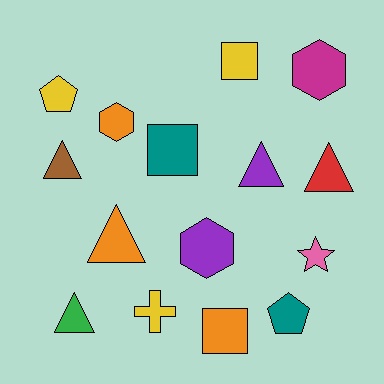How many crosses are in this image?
There is 1 cross.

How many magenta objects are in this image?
There is 1 magenta object.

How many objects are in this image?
There are 15 objects.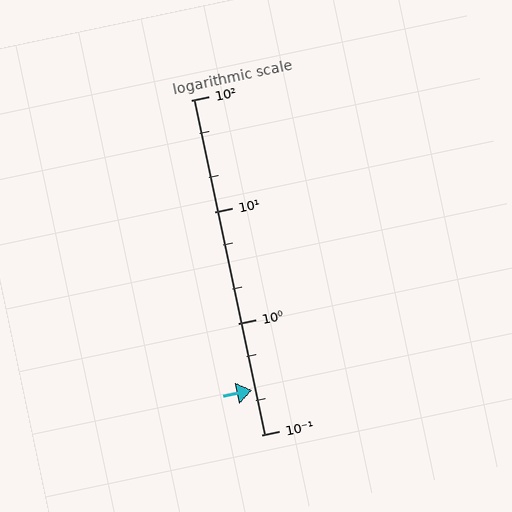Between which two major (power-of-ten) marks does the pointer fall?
The pointer is between 0.1 and 1.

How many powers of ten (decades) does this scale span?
The scale spans 3 decades, from 0.1 to 100.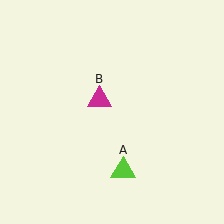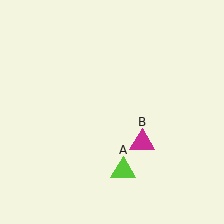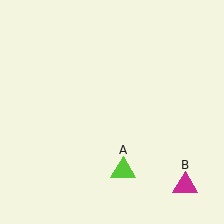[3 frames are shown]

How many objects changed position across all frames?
1 object changed position: magenta triangle (object B).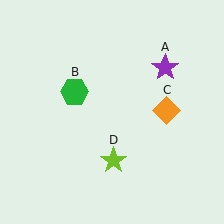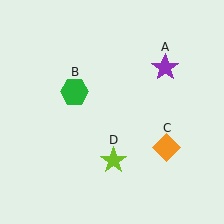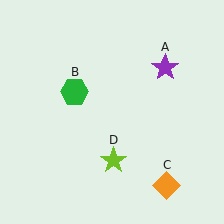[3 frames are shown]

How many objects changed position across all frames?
1 object changed position: orange diamond (object C).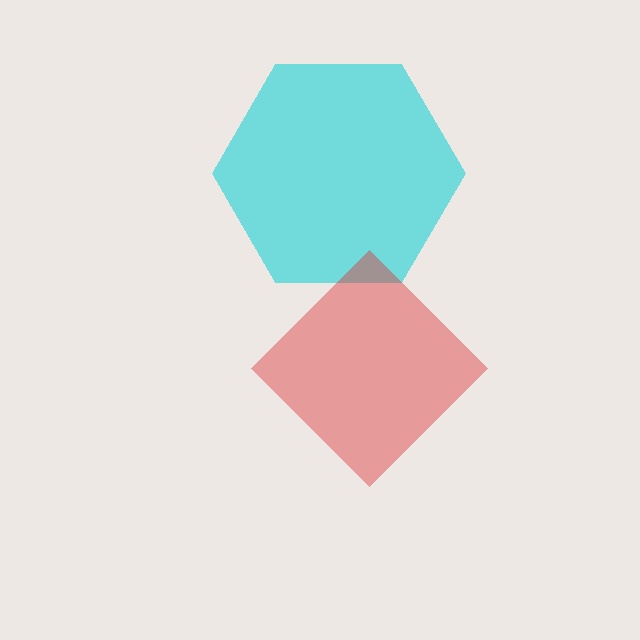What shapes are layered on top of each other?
The layered shapes are: a cyan hexagon, a red diamond.